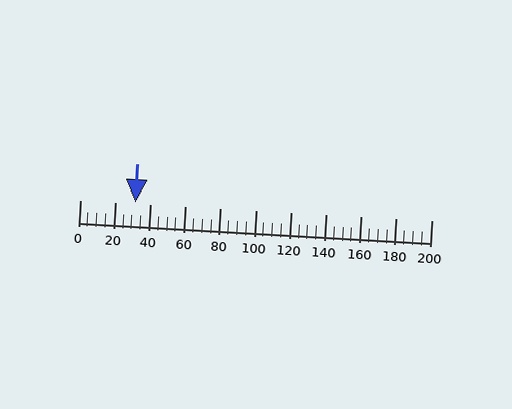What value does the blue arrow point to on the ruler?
The blue arrow points to approximately 32.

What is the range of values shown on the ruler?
The ruler shows values from 0 to 200.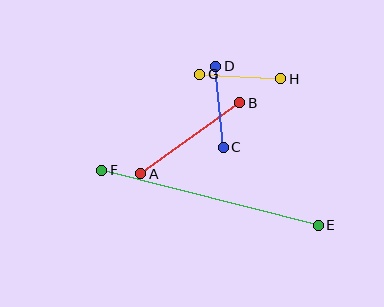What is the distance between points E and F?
The distance is approximately 223 pixels.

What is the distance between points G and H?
The distance is approximately 81 pixels.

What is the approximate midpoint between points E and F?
The midpoint is at approximately (210, 198) pixels.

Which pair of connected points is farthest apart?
Points E and F are farthest apart.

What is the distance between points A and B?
The distance is approximately 122 pixels.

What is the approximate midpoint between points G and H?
The midpoint is at approximately (240, 76) pixels.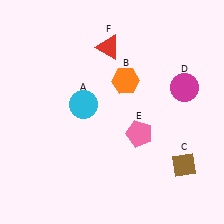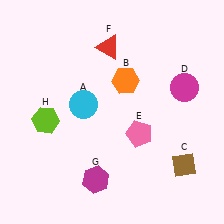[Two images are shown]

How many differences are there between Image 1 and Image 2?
There are 2 differences between the two images.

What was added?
A magenta hexagon (G), a lime hexagon (H) were added in Image 2.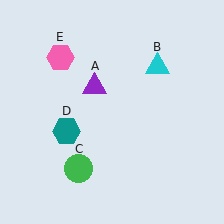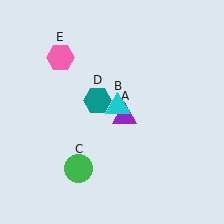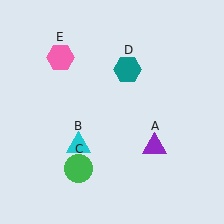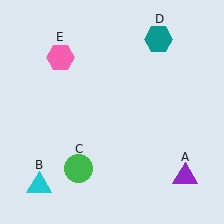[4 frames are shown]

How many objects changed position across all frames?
3 objects changed position: purple triangle (object A), cyan triangle (object B), teal hexagon (object D).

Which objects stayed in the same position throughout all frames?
Green circle (object C) and pink hexagon (object E) remained stationary.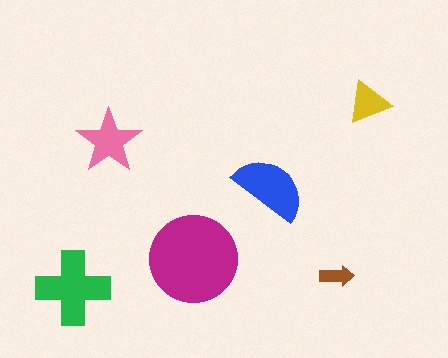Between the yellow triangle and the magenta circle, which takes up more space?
The magenta circle.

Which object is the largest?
The magenta circle.